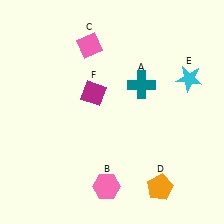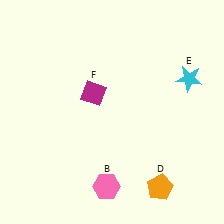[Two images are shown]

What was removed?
The pink diamond (C), the teal cross (A) were removed in Image 2.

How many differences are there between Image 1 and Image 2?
There are 2 differences between the two images.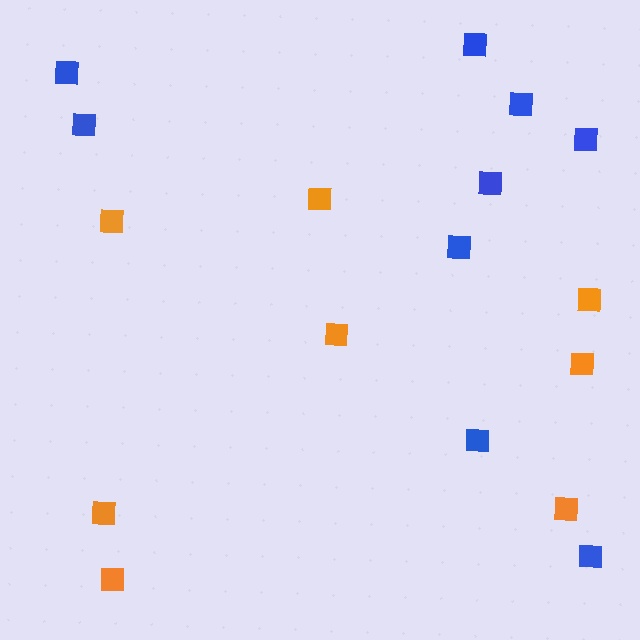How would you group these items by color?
There are 2 groups: one group of blue squares (9) and one group of orange squares (8).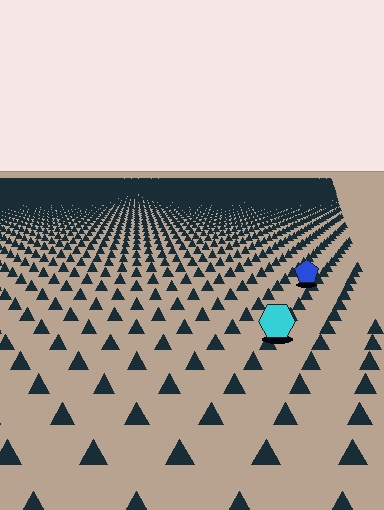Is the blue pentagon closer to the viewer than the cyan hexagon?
No. The cyan hexagon is closer — you can tell from the texture gradient: the ground texture is coarser near it.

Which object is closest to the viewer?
The cyan hexagon is closest. The texture marks near it are larger and more spread out.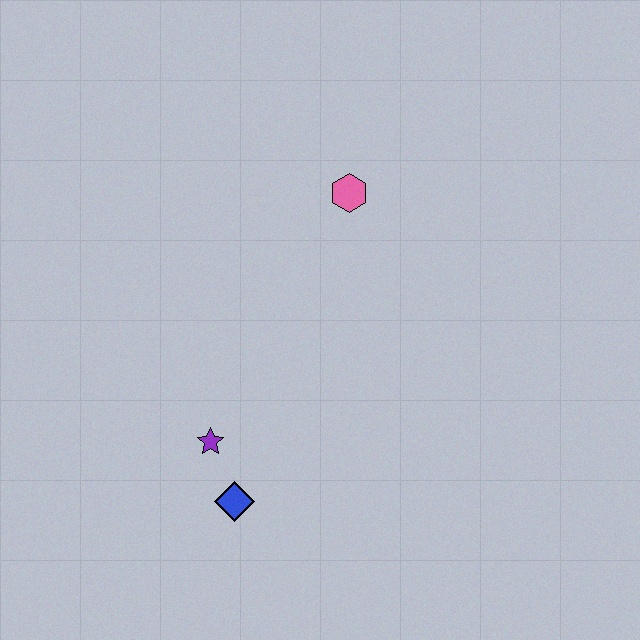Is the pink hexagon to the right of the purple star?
Yes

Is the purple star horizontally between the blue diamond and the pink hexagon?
No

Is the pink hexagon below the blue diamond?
No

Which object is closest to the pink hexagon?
The purple star is closest to the pink hexagon.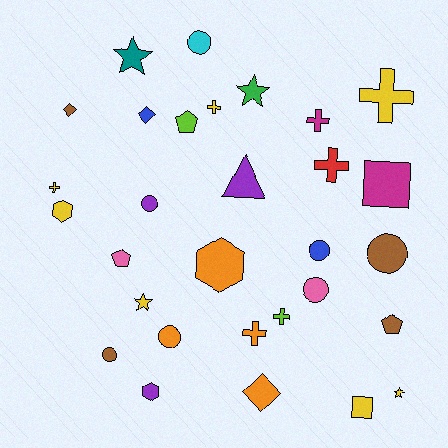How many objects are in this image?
There are 30 objects.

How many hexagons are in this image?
There are 3 hexagons.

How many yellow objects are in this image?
There are 7 yellow objects.